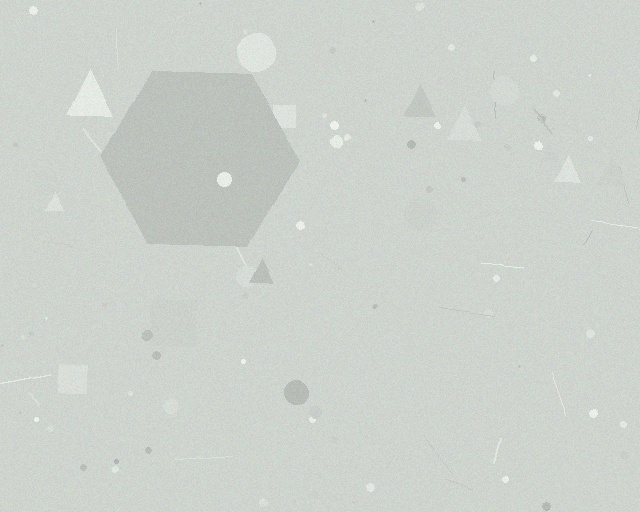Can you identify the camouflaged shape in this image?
The camouflaged shape is a hexagon.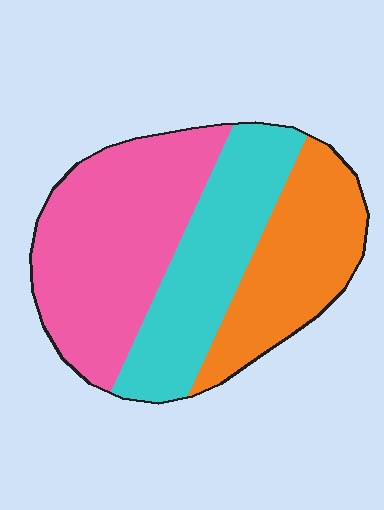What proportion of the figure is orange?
Orange covers about 30% of the figure.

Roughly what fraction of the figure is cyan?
Cyan takes up about one third (1/3) of the figure.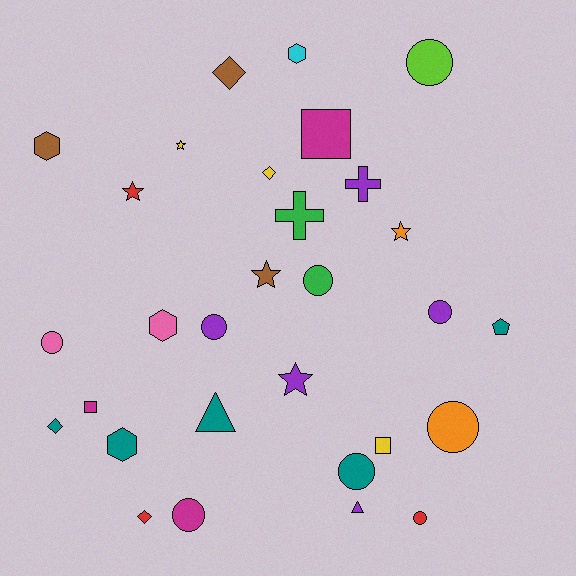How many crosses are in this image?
There are 2 crosses.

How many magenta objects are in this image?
There are 3 magenta objects.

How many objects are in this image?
There are 30 objects.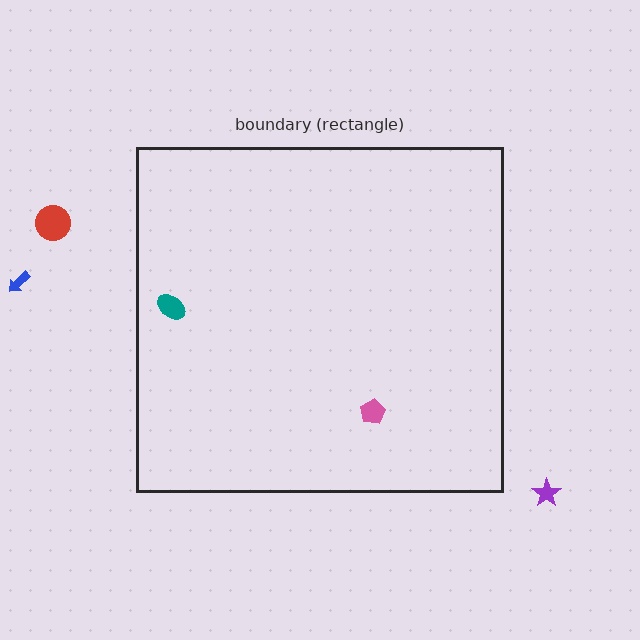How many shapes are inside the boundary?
2 inside, 3 outside.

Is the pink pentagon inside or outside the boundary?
Inside.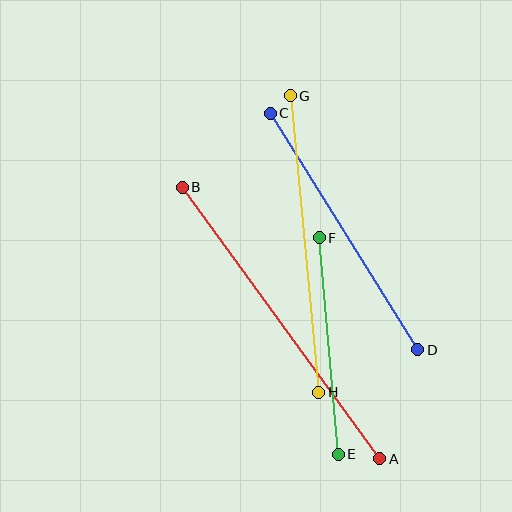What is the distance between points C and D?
The distance is approximately 279 pixels.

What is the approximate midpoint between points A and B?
The midpoint is at approximately (281, 323) pixels.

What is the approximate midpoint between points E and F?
The midpoint is at approximately (329, 346) pixels.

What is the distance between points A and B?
The distance is approximately 336 pixels.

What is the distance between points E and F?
The distance is approximately 218 pixels.